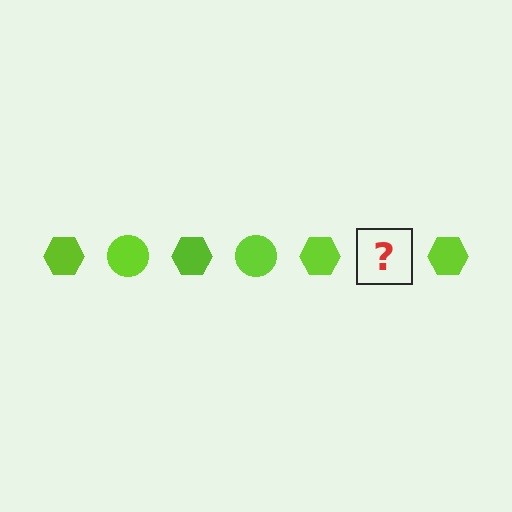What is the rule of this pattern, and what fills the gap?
The rule is that the pattern cycles through hexagon, circle shapes in lime. The gap should be filled with a lime circle.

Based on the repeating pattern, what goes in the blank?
The blank should be a lime circle.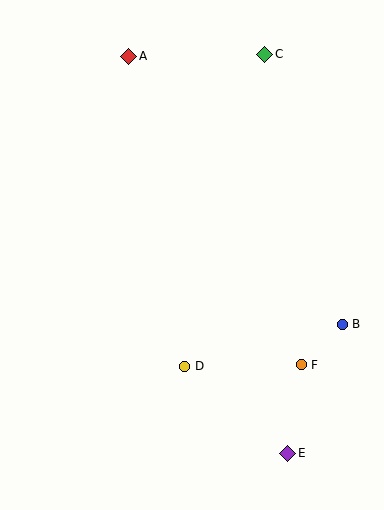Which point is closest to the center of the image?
Point D at (185, 366) is closest to the center.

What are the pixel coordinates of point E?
Point E is at (288, 453).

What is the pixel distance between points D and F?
The distance between D and F is 117 pixels.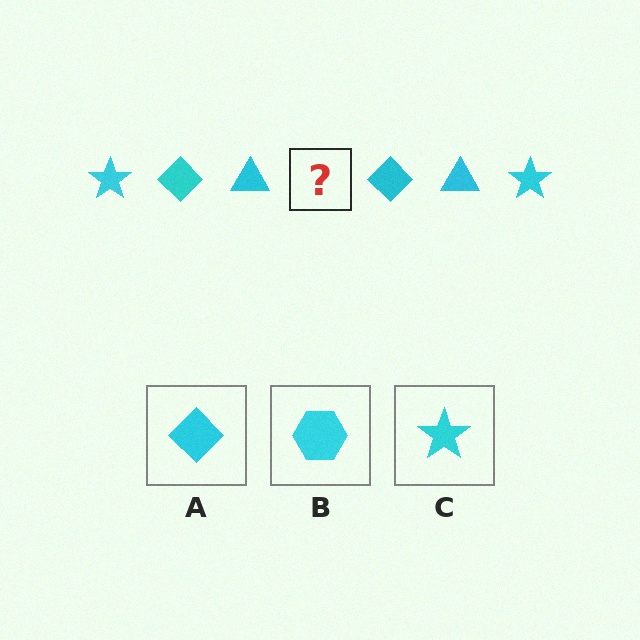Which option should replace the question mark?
Option C.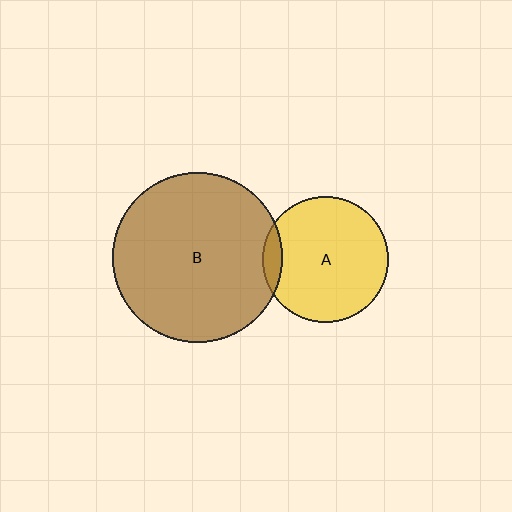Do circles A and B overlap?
Yes.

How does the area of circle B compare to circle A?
Approximately 1.8 times.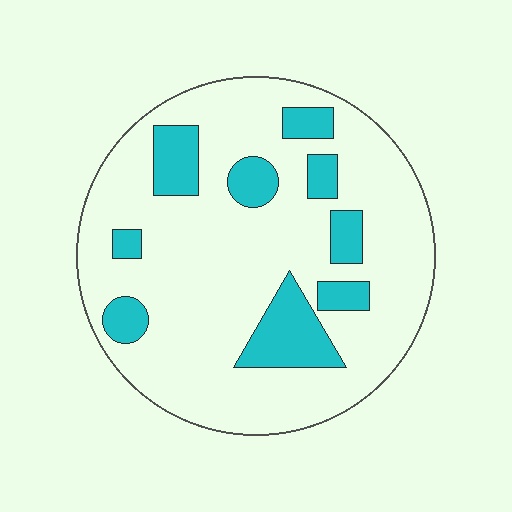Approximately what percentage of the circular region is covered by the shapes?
Approximately 20%.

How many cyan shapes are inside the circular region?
9.